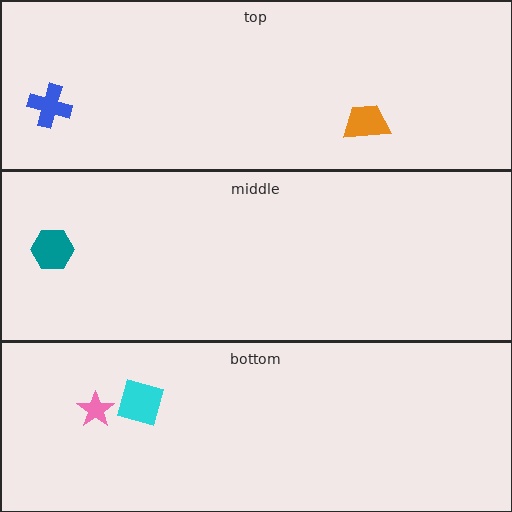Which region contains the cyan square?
The bottom region.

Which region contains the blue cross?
The top region.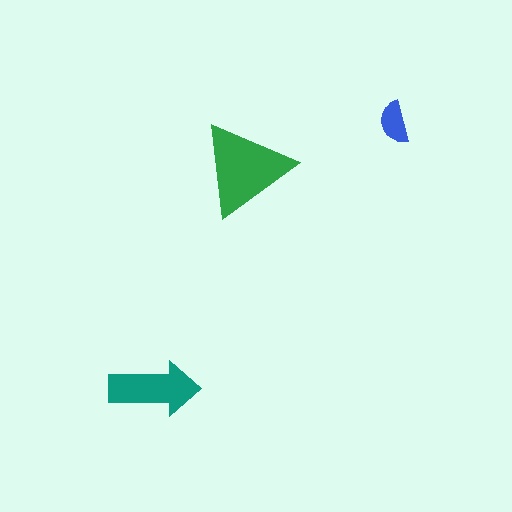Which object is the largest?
The green triangle.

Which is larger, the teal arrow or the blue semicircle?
The teal arrow.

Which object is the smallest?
The blue semicircle.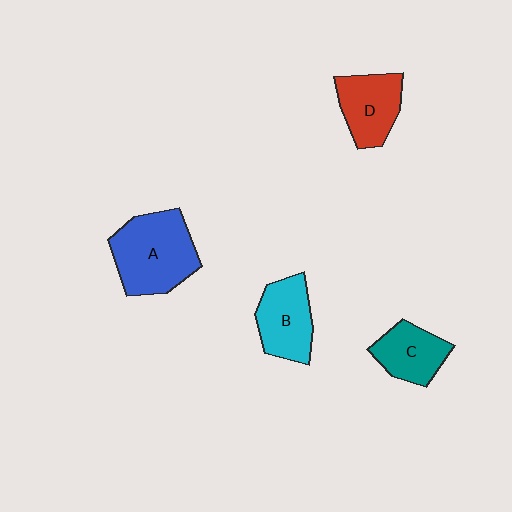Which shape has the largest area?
Shape A (blue).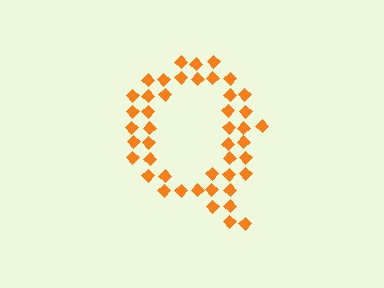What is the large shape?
The large shape is the letter Q.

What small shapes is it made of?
It is made of small diamonds.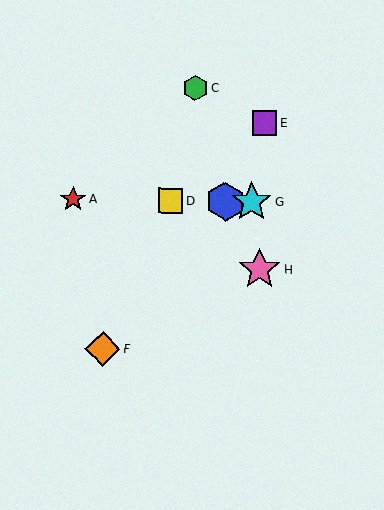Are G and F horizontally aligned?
No, G is at y≈202 and F is at y≈349.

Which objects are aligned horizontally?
Objects A, B, D, G are aligned horizontally.